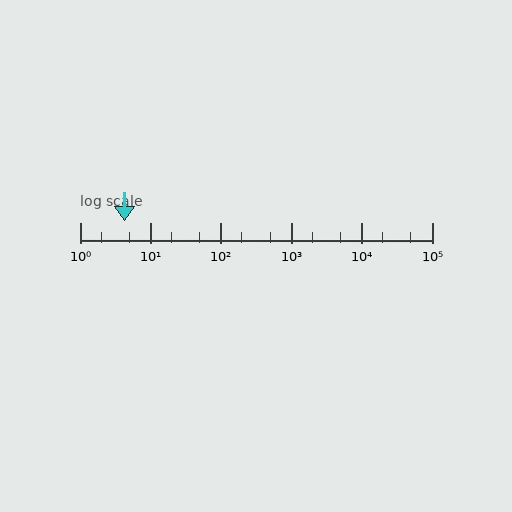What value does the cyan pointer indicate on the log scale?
The pointer indicates approximately 4.3.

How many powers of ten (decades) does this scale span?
The scale spans 5 decades, from 1 to 100000.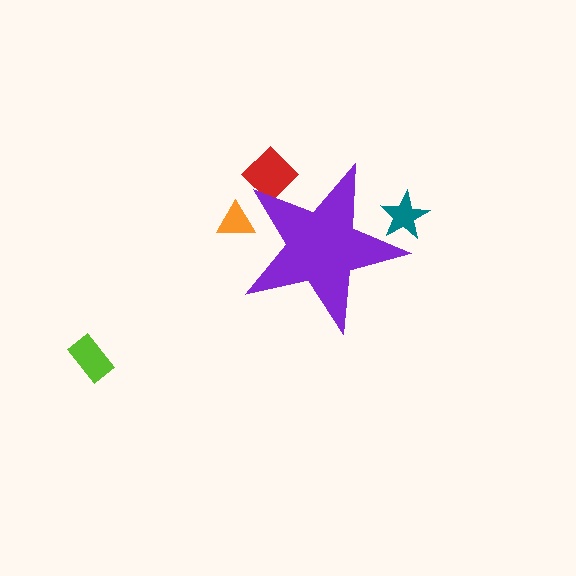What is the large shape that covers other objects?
A purple star.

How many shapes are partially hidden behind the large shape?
3 shapes are partially hidden.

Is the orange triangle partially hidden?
Yes, the orange triangle is partially hidden behind the purple star.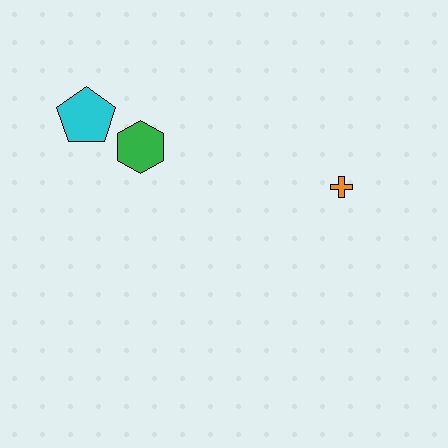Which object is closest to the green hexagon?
The cyan pentagon is closest to the green hexagon.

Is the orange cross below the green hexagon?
Yes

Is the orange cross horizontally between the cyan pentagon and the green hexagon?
No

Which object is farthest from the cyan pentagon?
The orange cross is farthest from the cyan pentagon.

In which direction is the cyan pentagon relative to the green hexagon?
The cyan pentagon is to the left of the green hexagon.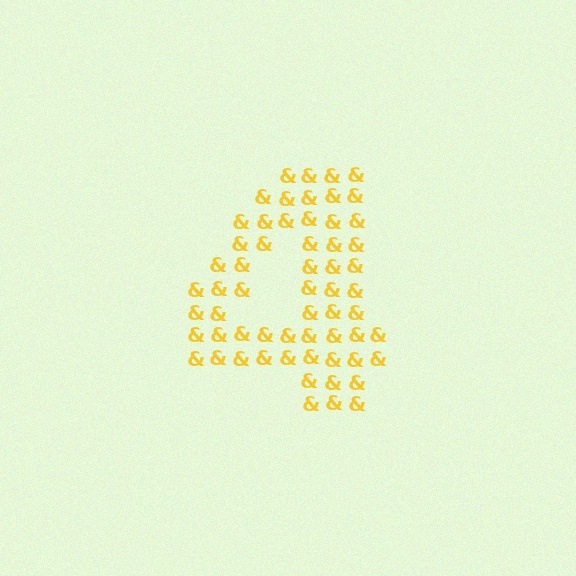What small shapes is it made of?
It is made of small ampersands.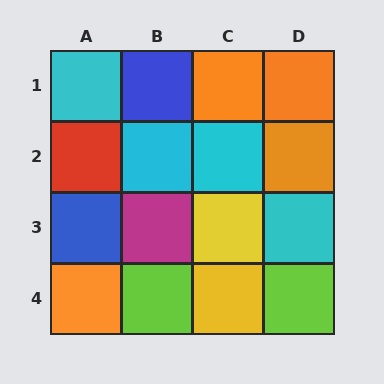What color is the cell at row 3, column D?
Cyan.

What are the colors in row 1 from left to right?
Cyan, blue, orange, orange.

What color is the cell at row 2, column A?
Red.